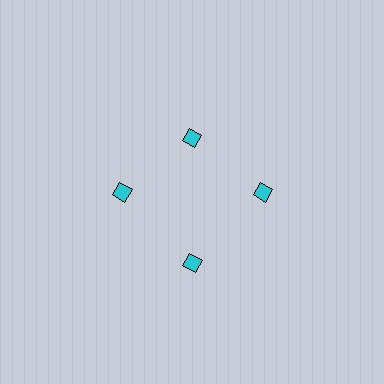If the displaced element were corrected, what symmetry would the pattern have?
It would have 4-fold rotational symmetry — the pattern would map onto itself every 90 degrees.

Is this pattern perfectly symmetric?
No. The 4 cyan diamonds are arranged in a ring, but one element near the 12 o'clock position is pulled inward toward the center, breaking the 4-fold rotational symmetry.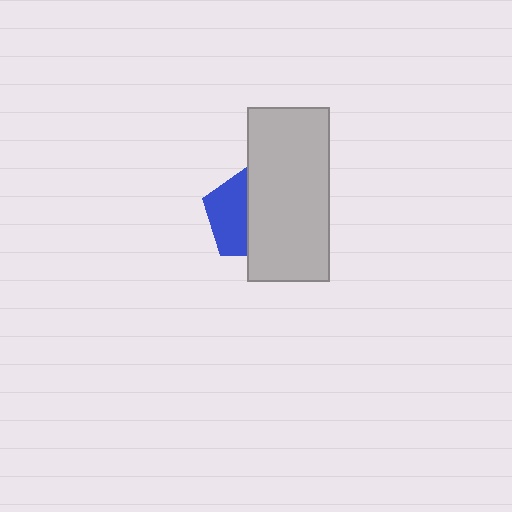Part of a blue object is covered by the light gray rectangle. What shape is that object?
It is a pentagon.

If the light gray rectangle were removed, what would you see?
You would see the complete blue pentagon.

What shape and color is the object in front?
The object in front is a light gray rectangle.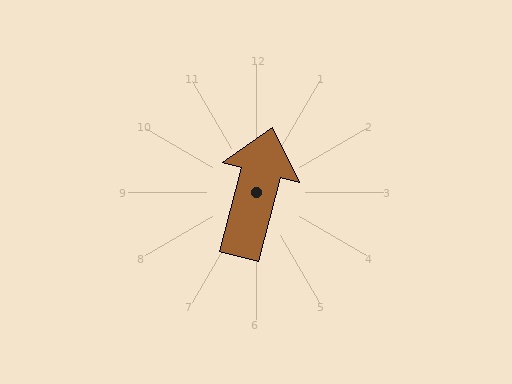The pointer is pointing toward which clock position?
Roughly 12 o'clock.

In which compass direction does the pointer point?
North.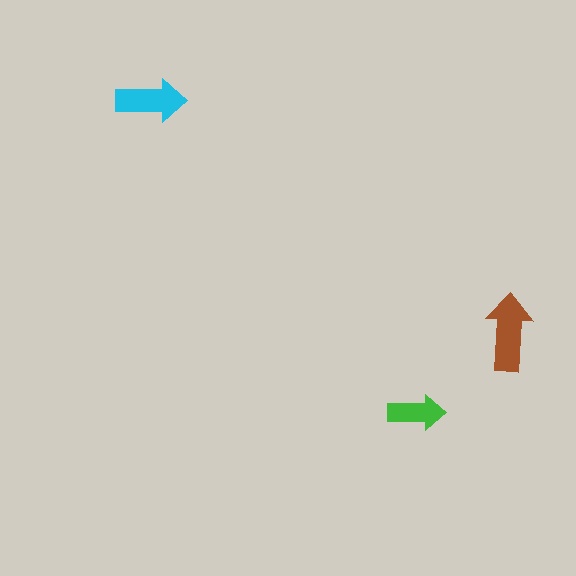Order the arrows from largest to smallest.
the brown one, the cyan one, the green one.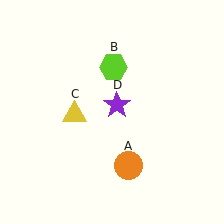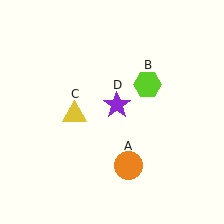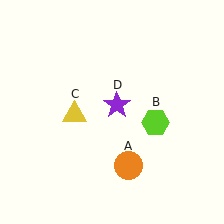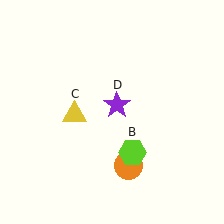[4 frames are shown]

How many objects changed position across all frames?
1 object changed position: lime hexagon (object B).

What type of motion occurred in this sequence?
The lime hexagon (object B) rotated clockwise around the center of the scene.